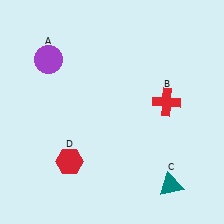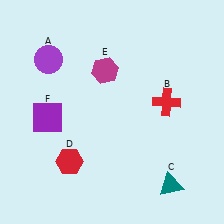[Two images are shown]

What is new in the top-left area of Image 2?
A magenta hexagon (E) was added in the top-left area of Image 2.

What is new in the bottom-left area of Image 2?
A purple square (F) was added in the bottom-left area of Image 2.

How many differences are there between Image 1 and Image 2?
There are 2 differences between the two images.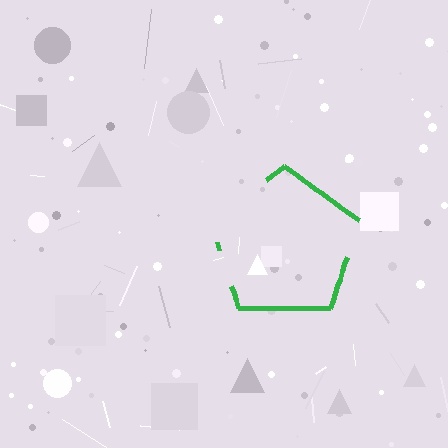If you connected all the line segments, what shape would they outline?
They would outline a pentagon.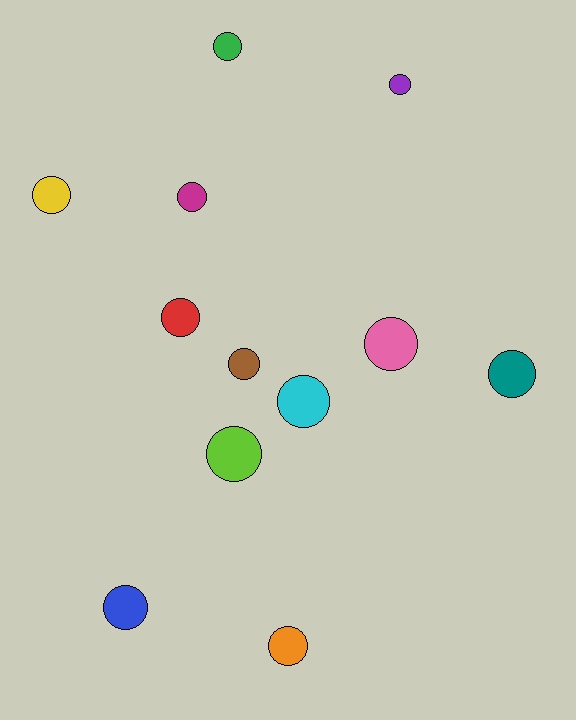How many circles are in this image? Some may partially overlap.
There are 12 circles.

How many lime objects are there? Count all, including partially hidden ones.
There is 1 lime object.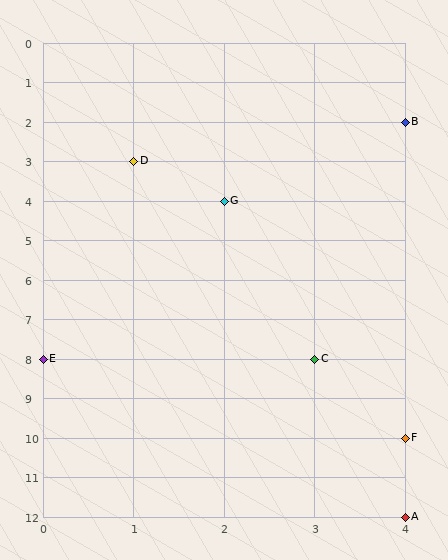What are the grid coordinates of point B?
Point B is at grid coordinates (4, 2).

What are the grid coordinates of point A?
Point A is at grid coordinates (4, 12).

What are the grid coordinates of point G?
Point G is at grid coordinates (2, 4).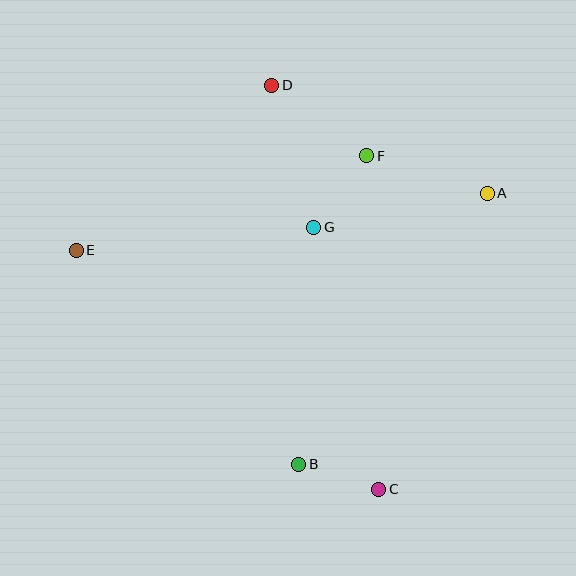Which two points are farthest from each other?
Points C and D are farthest from each other.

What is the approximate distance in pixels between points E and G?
The distance between E and G is approximately 239 pixels.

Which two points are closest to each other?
Points B and C are closest to each other.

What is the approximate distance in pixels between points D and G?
The distance between D and G is approximately 148 pixels.